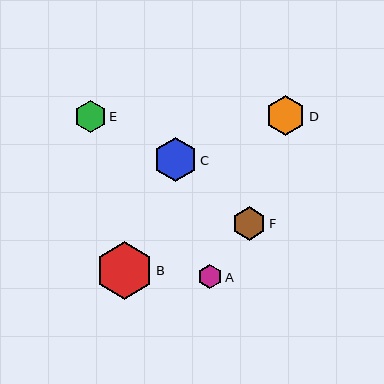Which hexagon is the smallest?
Hexagon A is the smallest with a size of approximately 24 pixels.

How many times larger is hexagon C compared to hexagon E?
Hexagon C is approximately 1.4 times the size of hexagon E.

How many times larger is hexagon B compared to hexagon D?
Hexagon B is approximately 1.4 times the size of hexagon D.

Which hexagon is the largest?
Hexagon B is the largest with a size of approximately 57 pixels.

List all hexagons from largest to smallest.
From largest to smallest: B, C, D, F, E, A.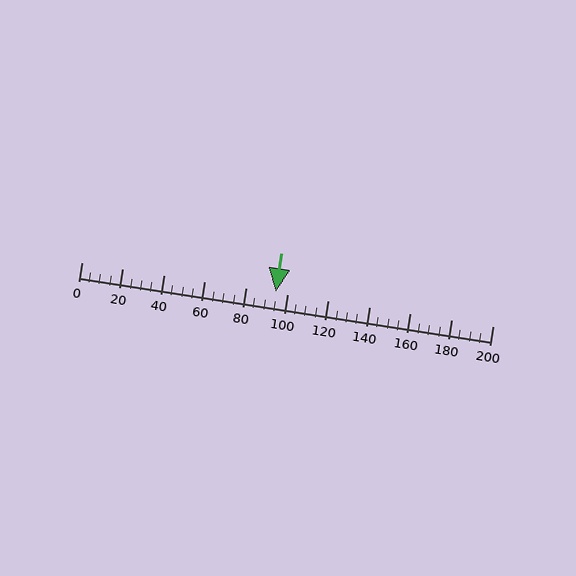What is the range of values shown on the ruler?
The ruler shows values from 0 to 200.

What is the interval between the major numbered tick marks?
The major tick marks are spaced 20 units apart.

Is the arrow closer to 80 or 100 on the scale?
The arrow is closer to 100.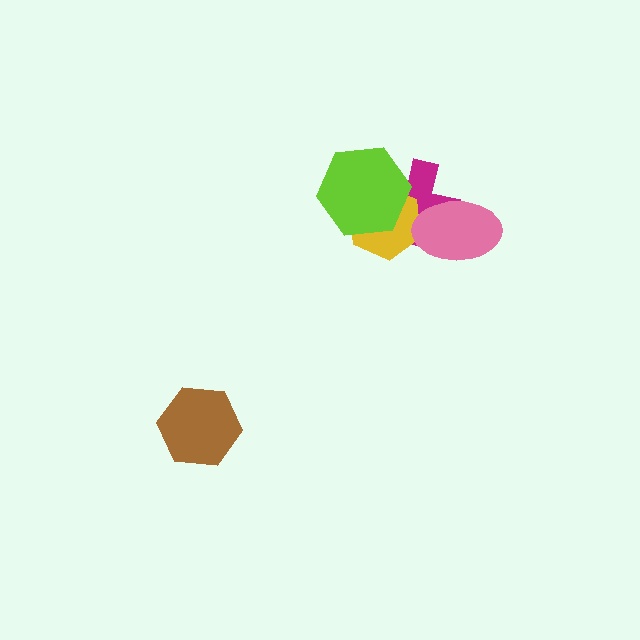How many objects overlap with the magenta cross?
3 objects overlap with the magenta cross.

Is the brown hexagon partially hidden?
No, no other shape covers it.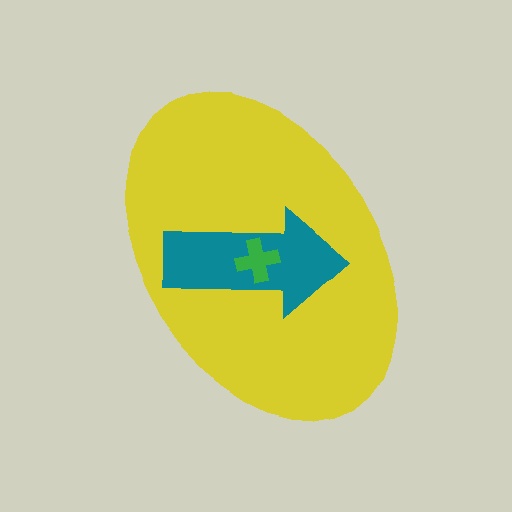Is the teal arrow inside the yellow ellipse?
Yes.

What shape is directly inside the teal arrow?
The green cross.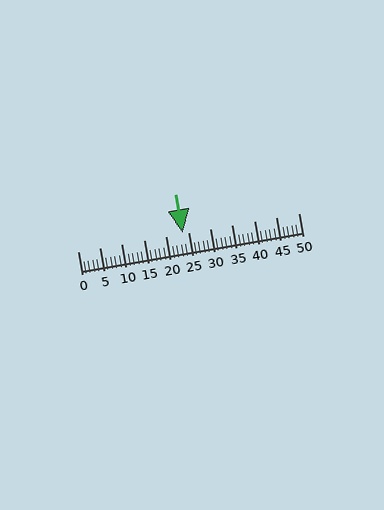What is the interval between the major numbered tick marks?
The major tick marks are spaced 5 units apart.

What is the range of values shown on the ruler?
The ruler shows values from 0 to 50.